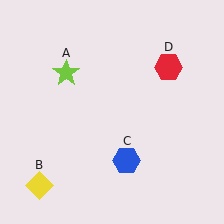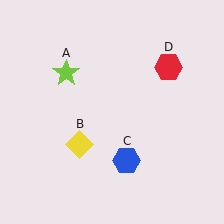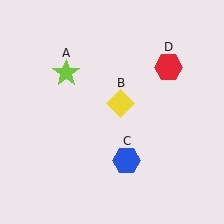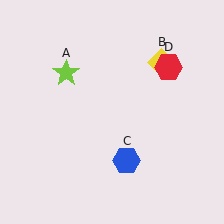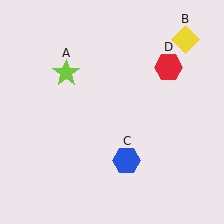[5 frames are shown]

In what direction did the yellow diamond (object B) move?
The yellow diamond (object B) moved up and to the right.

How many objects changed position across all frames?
1 object changed position: yellow diamond (object B).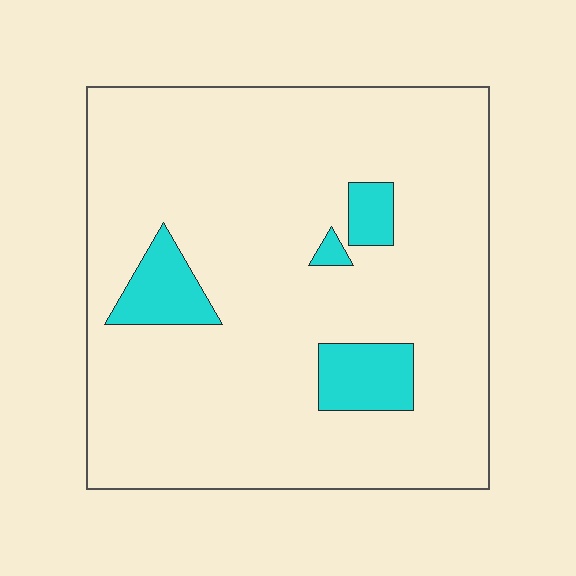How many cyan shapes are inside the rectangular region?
4.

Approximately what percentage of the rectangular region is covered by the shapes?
Approximately 10%.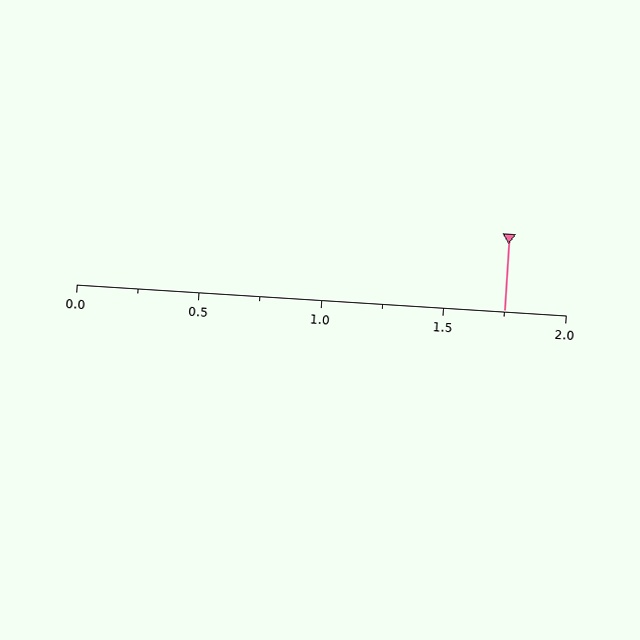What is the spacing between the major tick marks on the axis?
The major ticks are spaced 0.5 apart.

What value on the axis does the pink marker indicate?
The marker indicates approximately 1.75.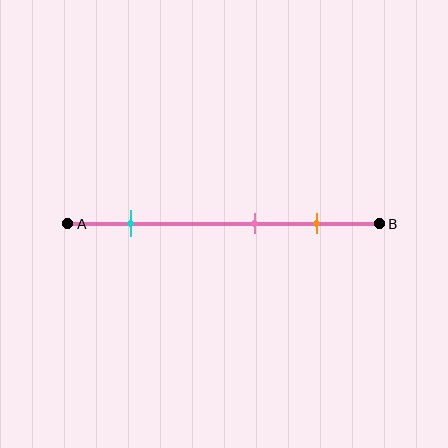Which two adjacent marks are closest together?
The pink and orange marks are the closest adjacent pair.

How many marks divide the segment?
There are 3 marks dividing the segment.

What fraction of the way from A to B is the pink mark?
The pink mark is approximately 60% (0.6) of the way from A to B.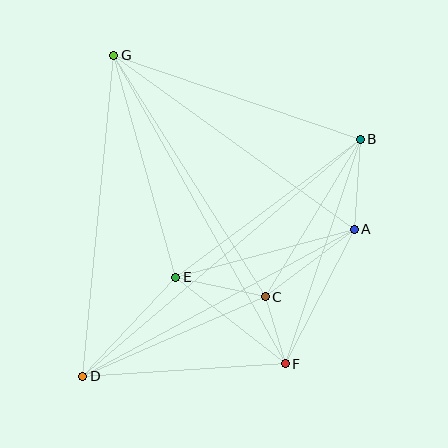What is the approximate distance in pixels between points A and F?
The distance between A and F is approximately 151 pixels.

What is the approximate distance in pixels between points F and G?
The distance between F and G is approximately 353 pixels.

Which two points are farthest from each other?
Points B and D are farthest from each other.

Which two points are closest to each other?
Points C and F are closest to each other.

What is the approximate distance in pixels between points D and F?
The distance between D and F is approximately 203 pixels.